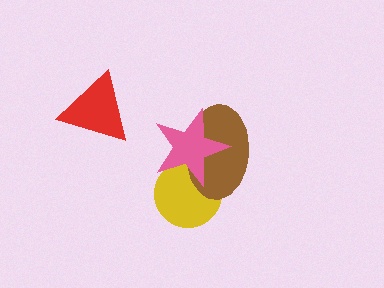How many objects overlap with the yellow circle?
2 objects overlap with the yellow circle.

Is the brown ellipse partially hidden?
Yes, it is partially covered by another shape.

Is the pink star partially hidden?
No, no other shape covers it.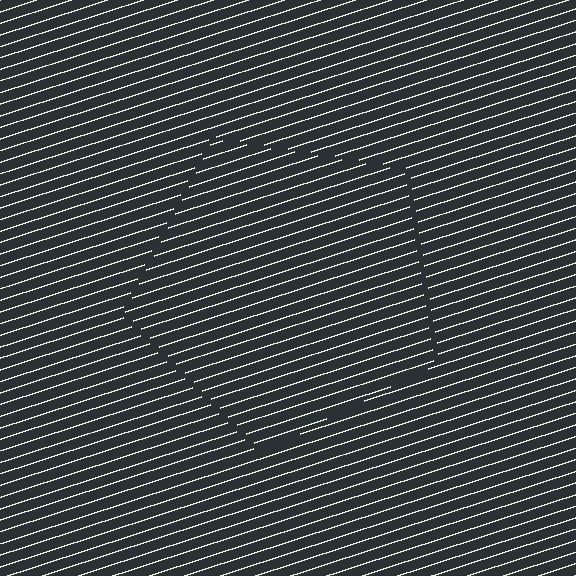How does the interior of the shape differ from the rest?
The interior of the shape contains the same grating, shifted by half a period — the contour is defined by the phase discontinuity where line-ends from the inner and outer gratings abut.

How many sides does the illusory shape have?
5 sides — the line-ends trace a pentagon.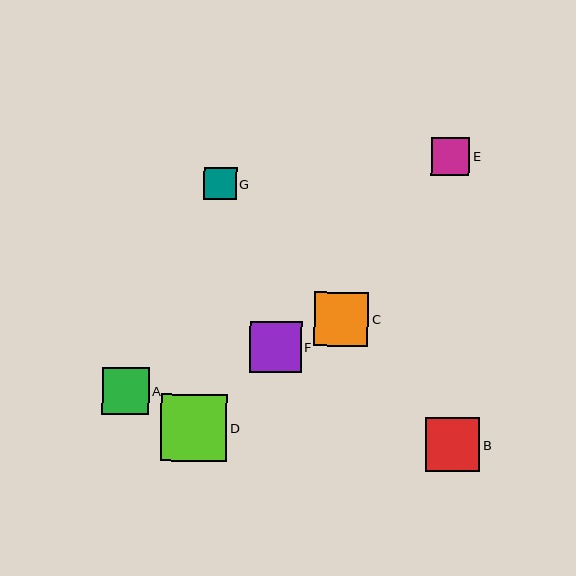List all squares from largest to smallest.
From largest to smallest: D, B, C, F, A, E, G.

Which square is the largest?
Square D is the largest with a size of approximately 67 pixels.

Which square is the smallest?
Square G is the smallest with a size of approximately 33 pixels.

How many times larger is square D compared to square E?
Square D is approximately 1.7 times the size of square E.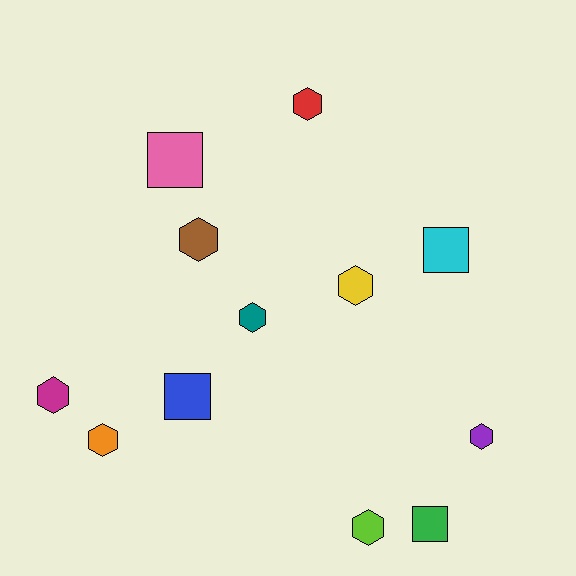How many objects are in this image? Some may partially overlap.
There are 12 objects.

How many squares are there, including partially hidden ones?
There are 4 squares.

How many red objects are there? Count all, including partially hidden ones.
There is 1 red object.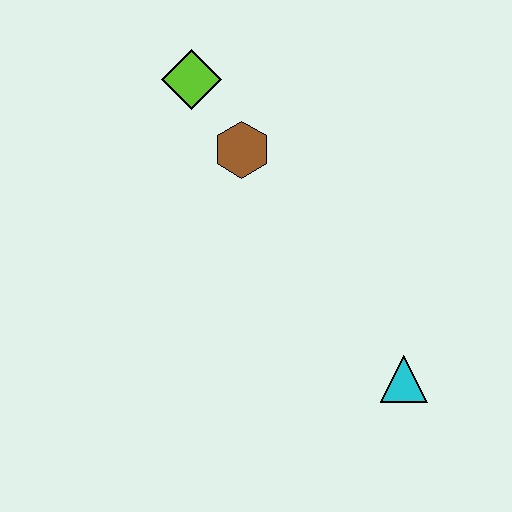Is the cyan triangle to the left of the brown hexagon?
No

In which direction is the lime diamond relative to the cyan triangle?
The lime diamond is above the cyan triangle.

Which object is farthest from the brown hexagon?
The cyan triangle is farthest from the brown hexagon.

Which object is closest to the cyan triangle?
The brown hexagon is closest to the cyan triangle.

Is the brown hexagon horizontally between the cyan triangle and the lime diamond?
Yes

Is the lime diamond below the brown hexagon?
No